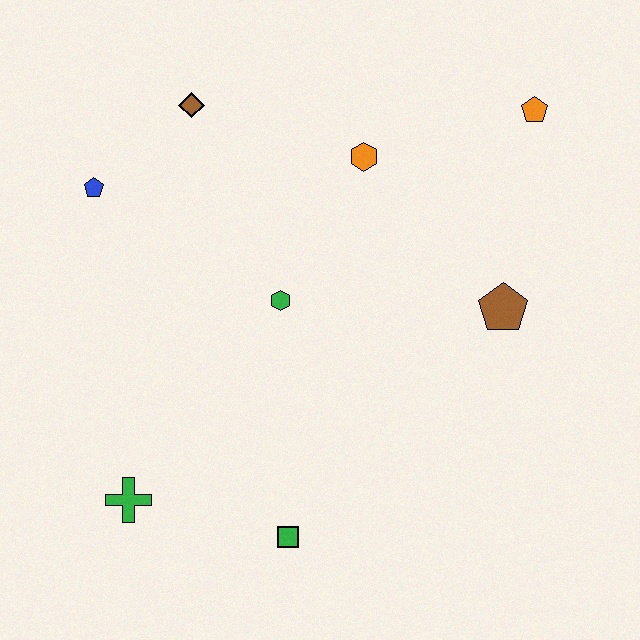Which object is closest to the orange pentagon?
The orange hexagon is closest to the orange pentagon.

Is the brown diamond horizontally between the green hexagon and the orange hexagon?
No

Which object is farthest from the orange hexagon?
The green cross is farthest from the orange hexagon.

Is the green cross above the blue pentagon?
No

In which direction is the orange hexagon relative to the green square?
The orange hexagon is above the green square.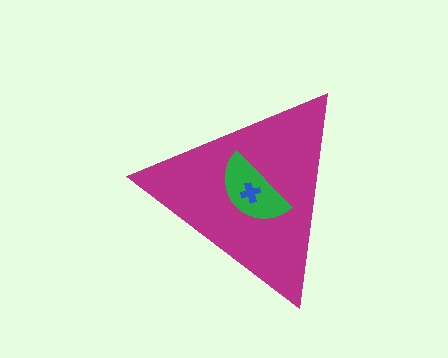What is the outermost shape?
The magenta triangle.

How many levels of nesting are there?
3.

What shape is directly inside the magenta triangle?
The green semicircle.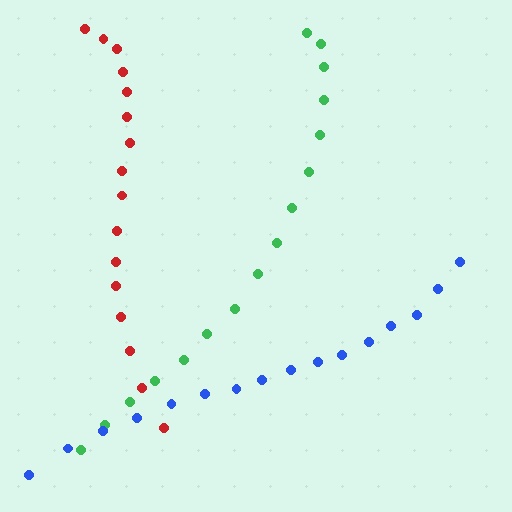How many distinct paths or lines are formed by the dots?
There are 3 distinct paths.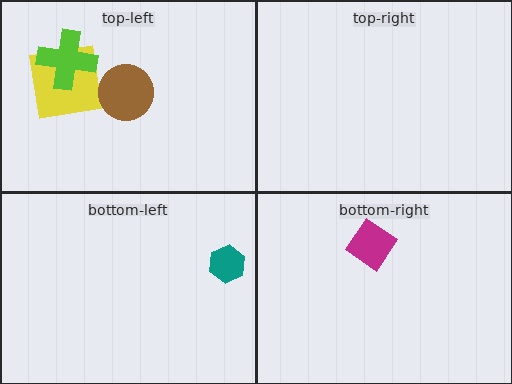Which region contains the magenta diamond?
The bottom-right region.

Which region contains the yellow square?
The top-left region.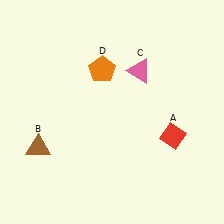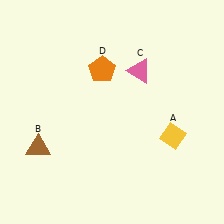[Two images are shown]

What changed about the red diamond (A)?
In Image 1, A is red. In Image 2, it changed to yellow.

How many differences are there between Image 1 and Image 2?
There is 1 difference between the two images.